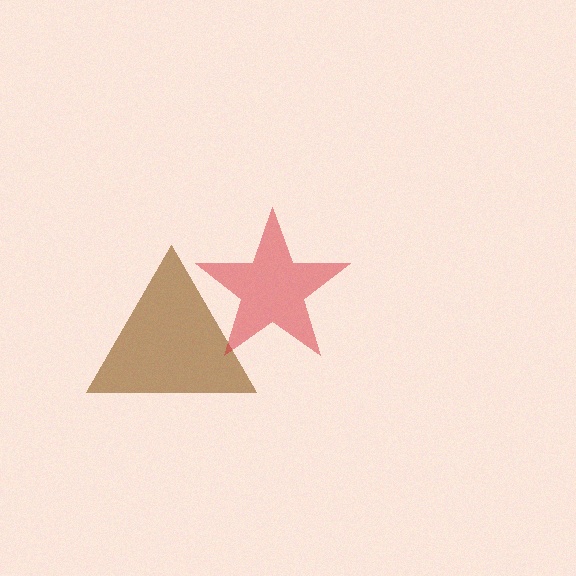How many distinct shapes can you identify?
There are 2 distinct shapes: a brown triangle, a red star.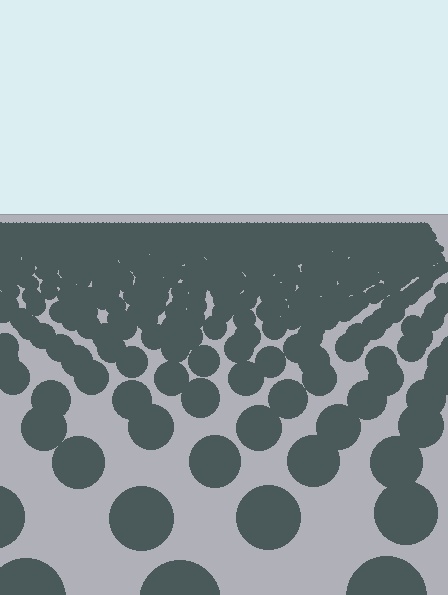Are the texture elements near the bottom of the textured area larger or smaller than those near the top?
Larger. Near the bottom, elements are closer to the viewer and appear at a bigger on-screen size.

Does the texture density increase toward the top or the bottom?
Density increases toward the top.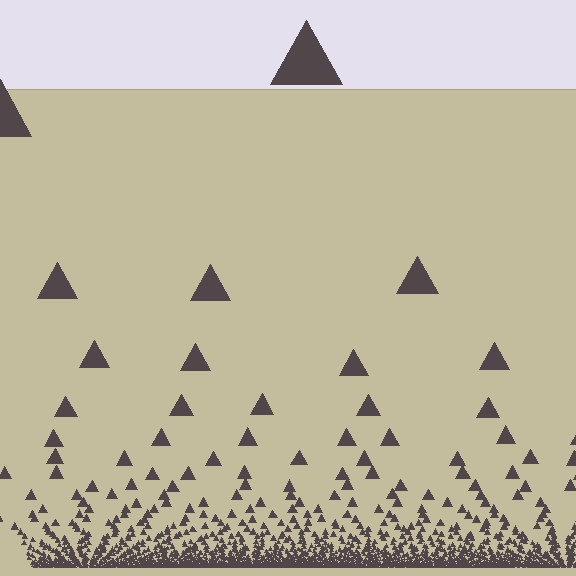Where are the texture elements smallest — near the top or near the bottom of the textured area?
Near the bottom.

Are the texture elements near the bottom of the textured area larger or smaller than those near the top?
Smaller. The gradient is inverted — elements near the bottom are smaller and denser.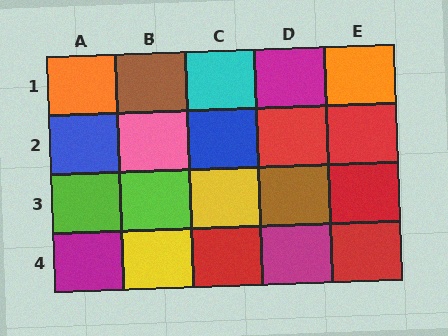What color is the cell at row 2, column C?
Blue.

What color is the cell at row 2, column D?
Red.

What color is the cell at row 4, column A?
Magenta.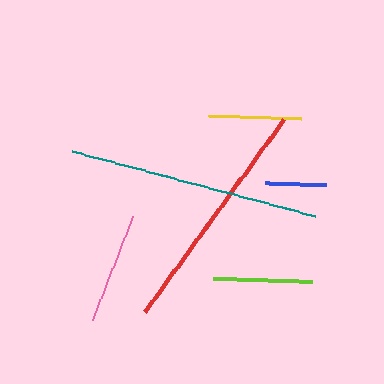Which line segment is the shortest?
The blue line is the shortest at approximately 60 pixels.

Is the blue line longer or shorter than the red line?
The red line is longer than the blue line.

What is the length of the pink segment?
The pink segment is approximately 112 pixels long.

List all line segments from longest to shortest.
From longest to shortest: teal, red, pink, lime, yellow, blue.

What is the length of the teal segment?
The teal segment is approximately 252 pixels long.